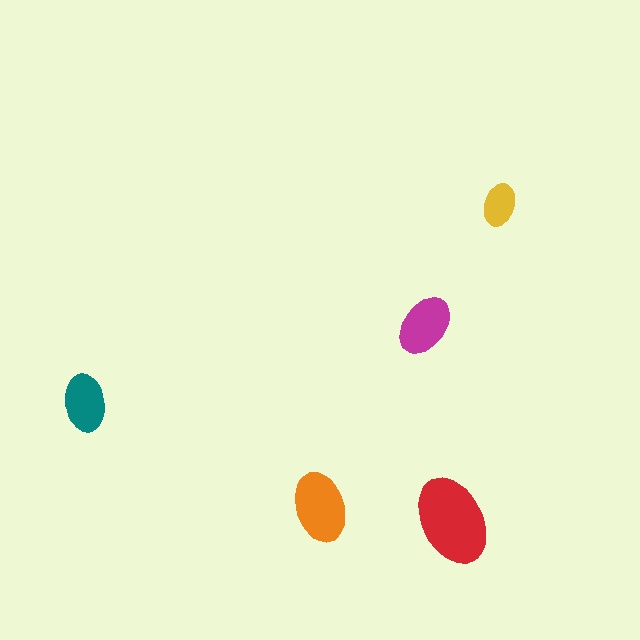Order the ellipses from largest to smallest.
the red one, the orange one, the magenta one, the teal one, the yellow one.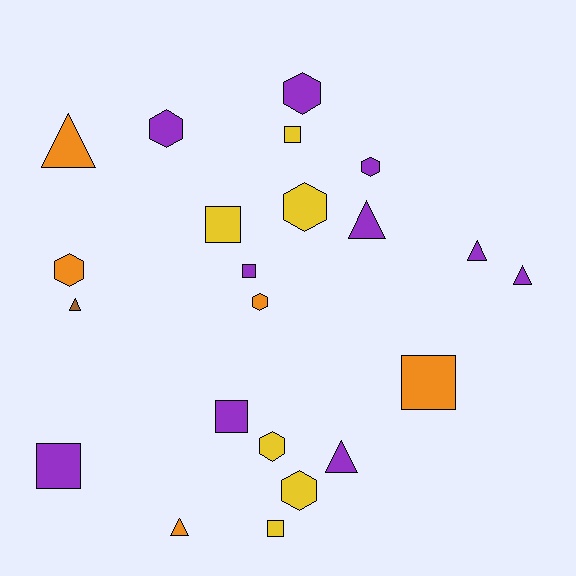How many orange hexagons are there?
There are 2 orange hexagons.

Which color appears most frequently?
Purple, with 10 objects.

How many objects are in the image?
There are 22 objects.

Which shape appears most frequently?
Hexagon, with 8 objects.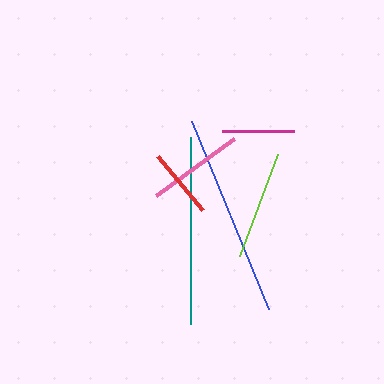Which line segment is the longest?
The blue line is the longest at approximately 203 pixels.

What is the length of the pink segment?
The pink segment is approximately 97 pixels long.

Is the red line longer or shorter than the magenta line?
The magenta line is longer than the red line.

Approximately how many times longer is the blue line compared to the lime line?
The blue line is approximately 1.9 times the length of the lime line.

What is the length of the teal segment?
The teal segment is approximately 187 pixels long.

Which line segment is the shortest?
The red line is the shortest at approximately 70 pixels.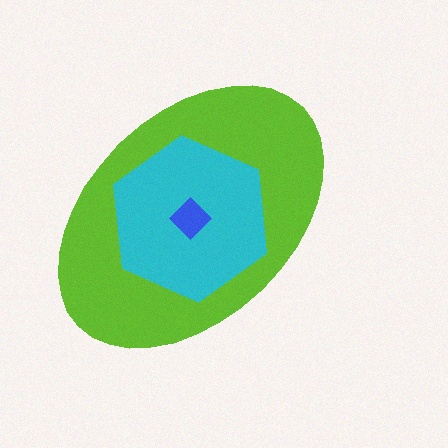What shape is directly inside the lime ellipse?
The cyan hexagon.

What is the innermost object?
The blue diamond.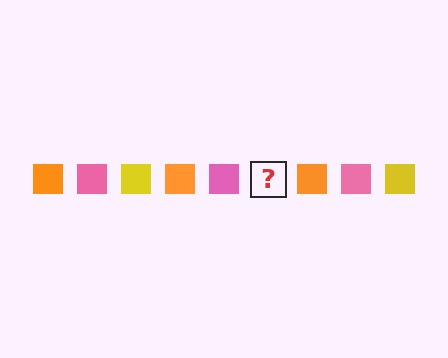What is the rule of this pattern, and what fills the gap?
The rule is that the pattern cycles through orange, pink, yellow squares. The gap should be filled with a yellow square.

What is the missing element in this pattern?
The missing element is a yellow square.